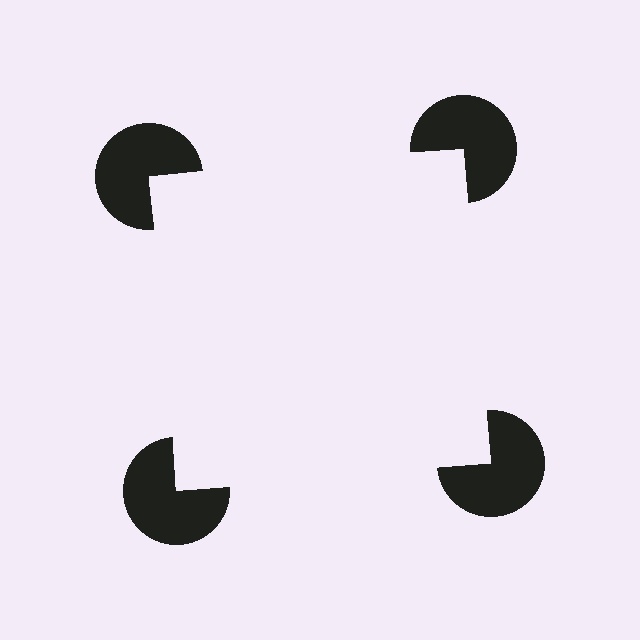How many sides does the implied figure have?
4 sides.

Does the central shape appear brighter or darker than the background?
It typically appears slightly brighter than the background, even though no actual brightness change is drawn.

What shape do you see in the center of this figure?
An illusory square — its edges are inferred from the aligned wedge cuts in the pac-man discs, not physically drawn.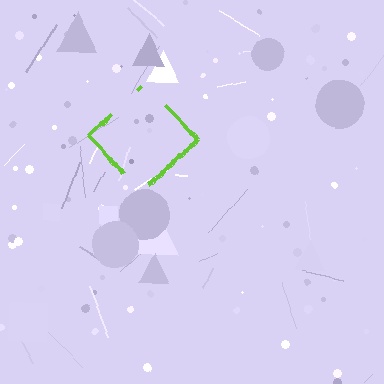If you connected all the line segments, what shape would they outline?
They would outline a diamond.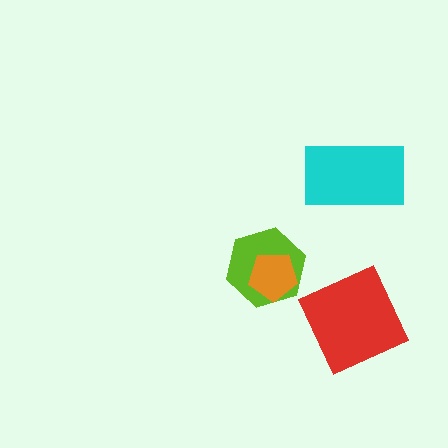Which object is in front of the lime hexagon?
The orange pentagon is in front of the lime hexagon.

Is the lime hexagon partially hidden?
Yes, it is partially covered by another shape.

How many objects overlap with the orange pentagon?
1 object overlaps with the orange pentagon.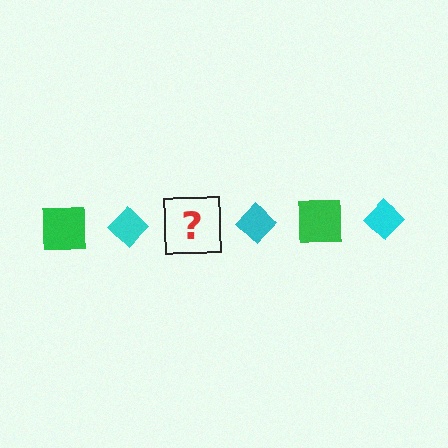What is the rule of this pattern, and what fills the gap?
The rule is that the pattern alternates between green square and cyan diamond. The gap should be filled with a green square.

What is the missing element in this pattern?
The missing element is a green square.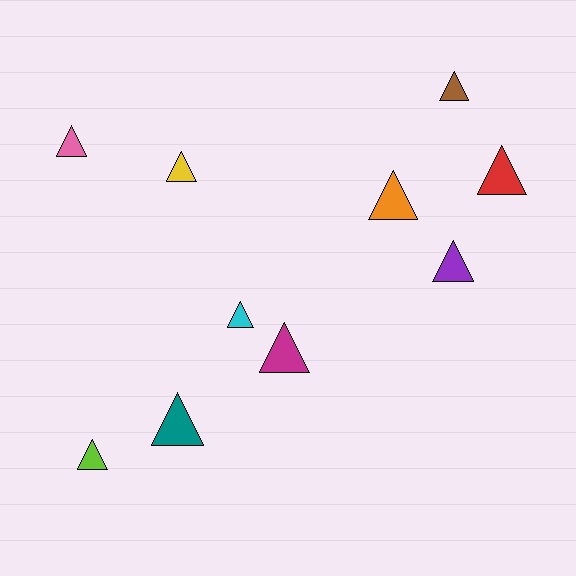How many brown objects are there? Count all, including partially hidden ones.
There is 1 brown object.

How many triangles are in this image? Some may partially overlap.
There are 10 triangles.